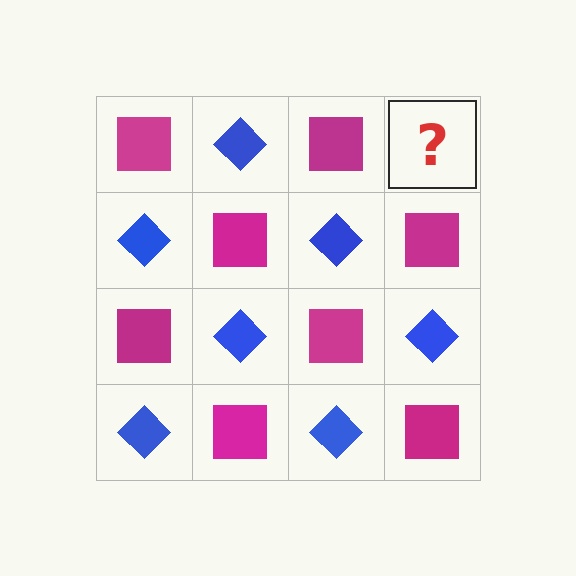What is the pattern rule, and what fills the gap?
The rule is that it alternates magenta square and blue diamond in a checkerboard pattern. The gap should be filled with a blue diamond.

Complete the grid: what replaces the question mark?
The question mark should be replaced with a blue diamond.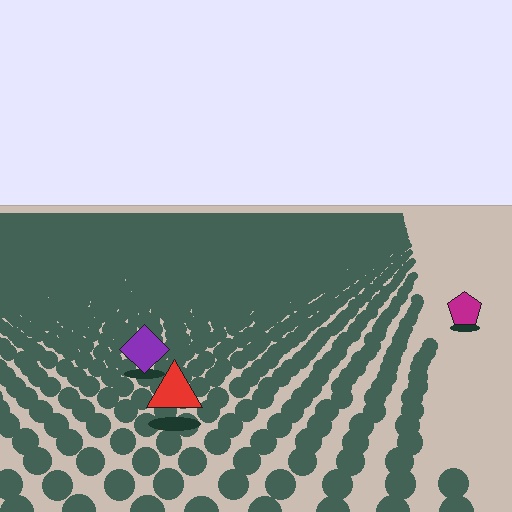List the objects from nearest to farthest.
From nearest to farthest: the red triangle, the purple diamond, the magenta pentagon.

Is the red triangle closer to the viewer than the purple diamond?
Yes. The red triangle is closer — you can tell from the texture gradient: the ground texture is coarser near it.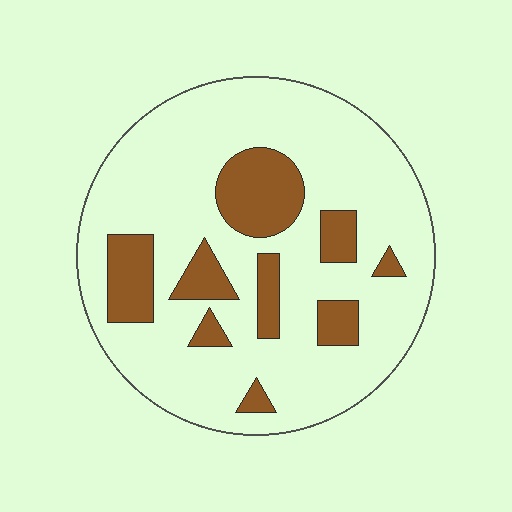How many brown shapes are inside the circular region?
9.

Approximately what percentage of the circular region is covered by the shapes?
Approximately 20%.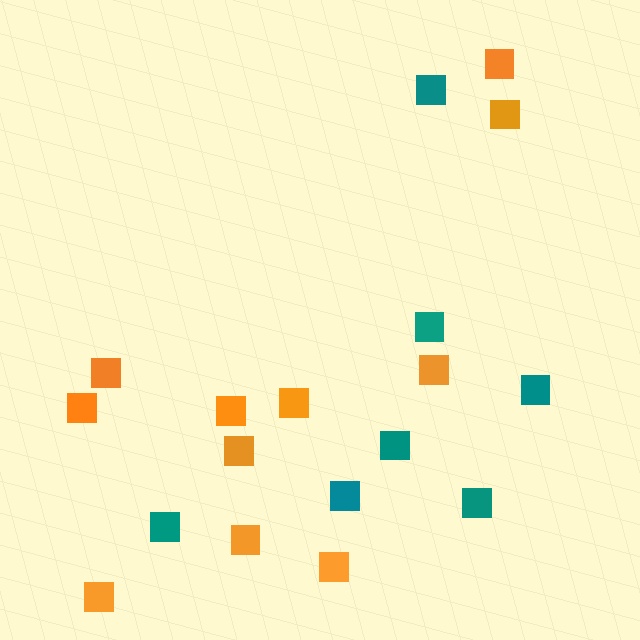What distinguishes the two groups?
There are 2 groups: one group of teal squares (7) and one group of orange squares (11).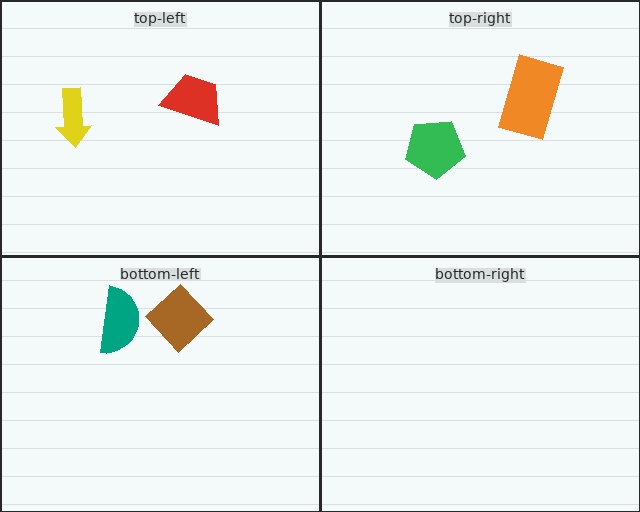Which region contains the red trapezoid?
The top-left region.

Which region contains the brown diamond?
The bottom-left region.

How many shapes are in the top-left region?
2.